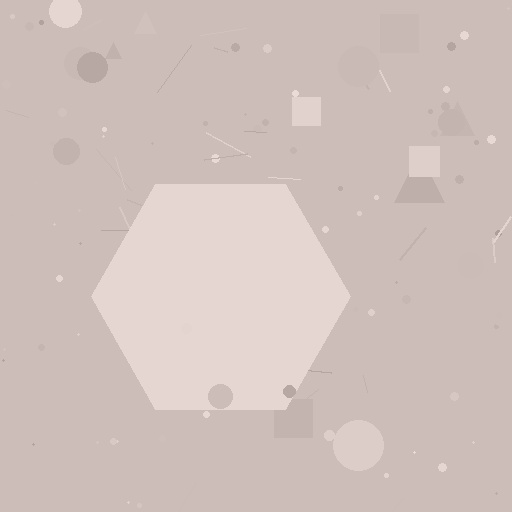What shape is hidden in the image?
A hexagon is hidden in the image.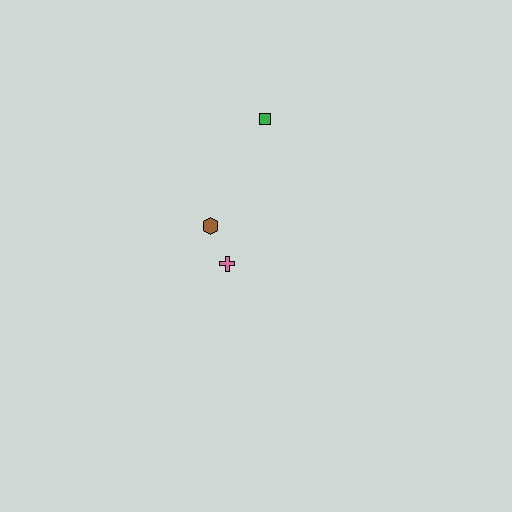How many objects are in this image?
There are 3 objects.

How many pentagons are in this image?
There are no pentagons.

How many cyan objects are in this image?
There are no cyan objects.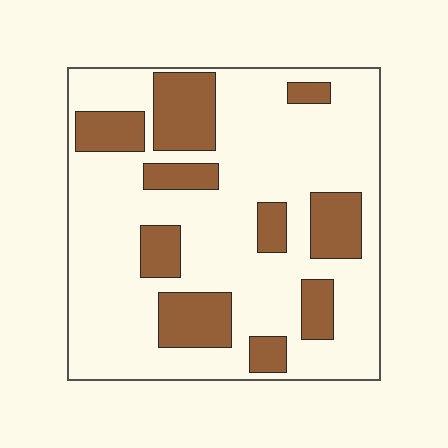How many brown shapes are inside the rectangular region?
10.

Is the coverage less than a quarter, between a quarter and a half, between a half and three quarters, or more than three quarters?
Between a quarter and a half.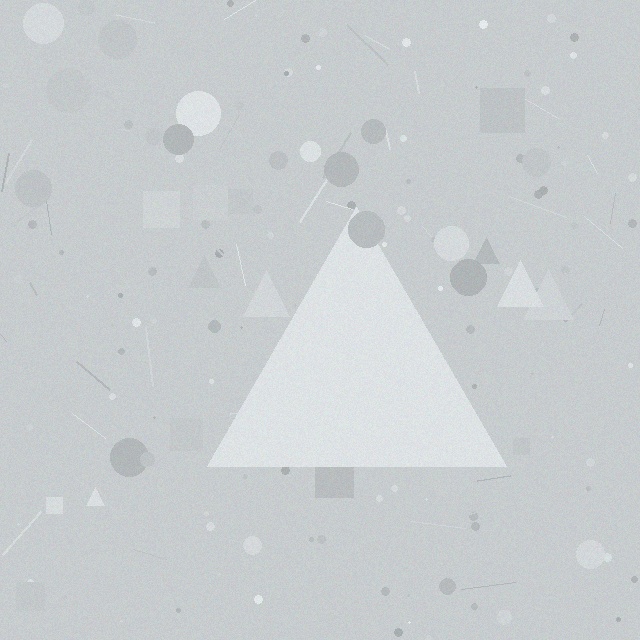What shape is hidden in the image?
A triangle is hidden in the image.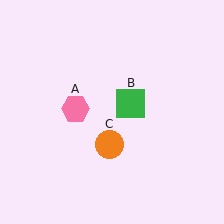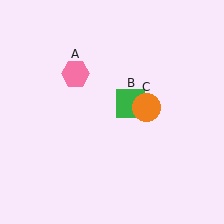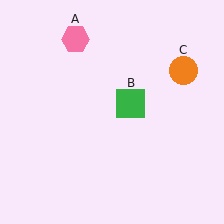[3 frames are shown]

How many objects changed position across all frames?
2 objects changed position: pink hexagon (object A), orange circle (object C).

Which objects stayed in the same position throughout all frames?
Green square (object B) remained stationary.